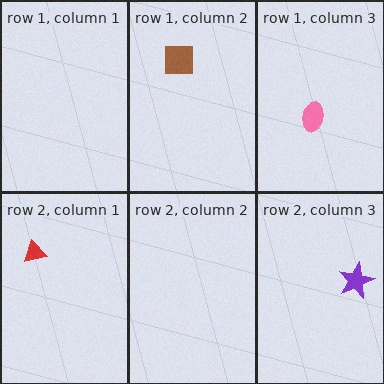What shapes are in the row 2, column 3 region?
The purple star.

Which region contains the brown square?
The row 1, column 2 region.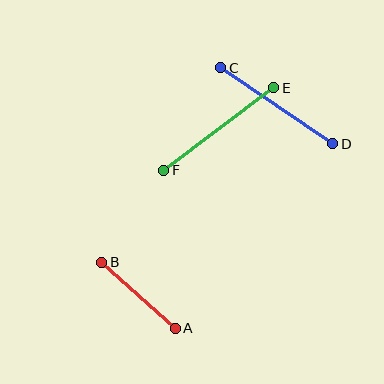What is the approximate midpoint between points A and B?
The midpoint is at approximately (139, 295) pixels.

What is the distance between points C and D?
The distance is approximately 135 pixels.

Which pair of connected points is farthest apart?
Points E and F are farthest apart.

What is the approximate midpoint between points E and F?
The midpoint is at approximately (219, 129) pixels.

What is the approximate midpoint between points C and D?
The midpoint is at approximately (277, 106) pixels.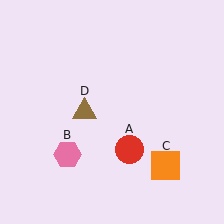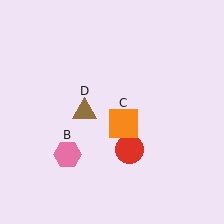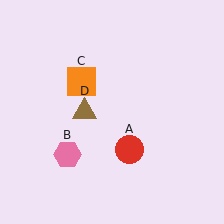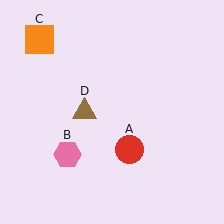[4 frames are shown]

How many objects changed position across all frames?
1 object changed position: orange square (object C).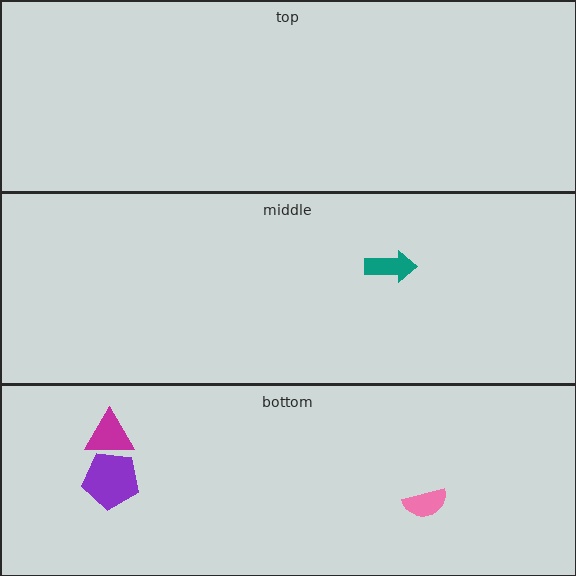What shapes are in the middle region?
The teal arrow.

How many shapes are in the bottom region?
3.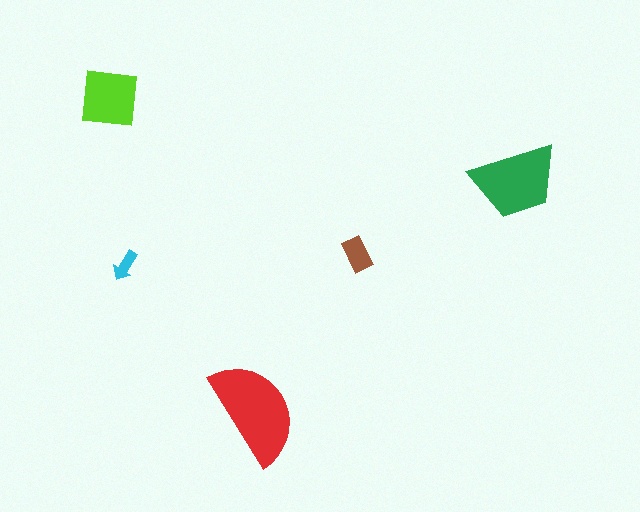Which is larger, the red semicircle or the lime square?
The red semicircle.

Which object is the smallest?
The cyan arrow.